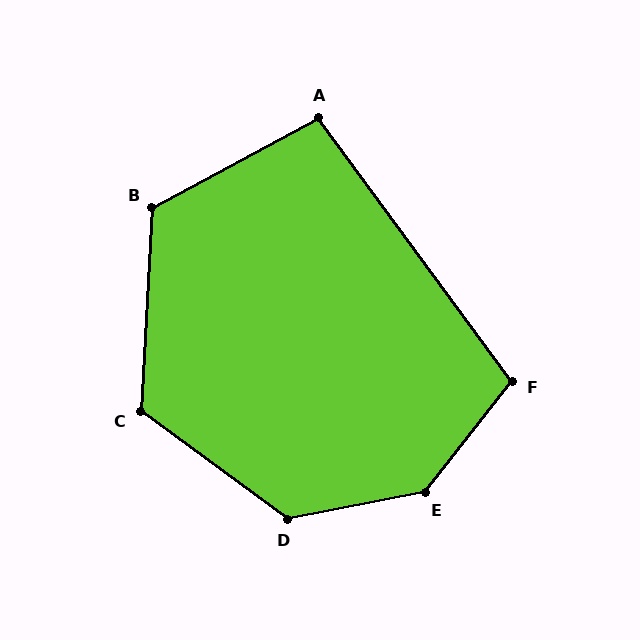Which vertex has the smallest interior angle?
A, at approximately 98 degrees.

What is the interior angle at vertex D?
Approximately 133 degrees (obtuse).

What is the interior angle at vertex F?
Approximately 106 degrees (obtuse).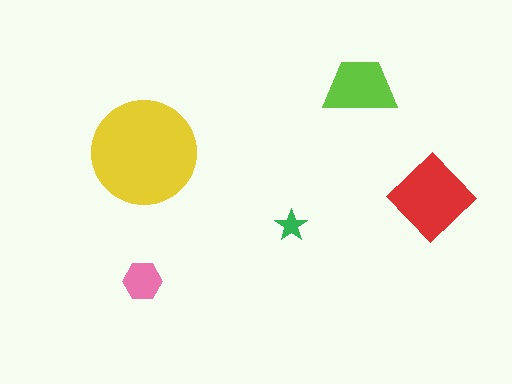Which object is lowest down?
The pink hexagon is bottommost.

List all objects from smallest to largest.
The green star, the pink hexagon, the lime trapezoid, the red diamond, the yellow circle.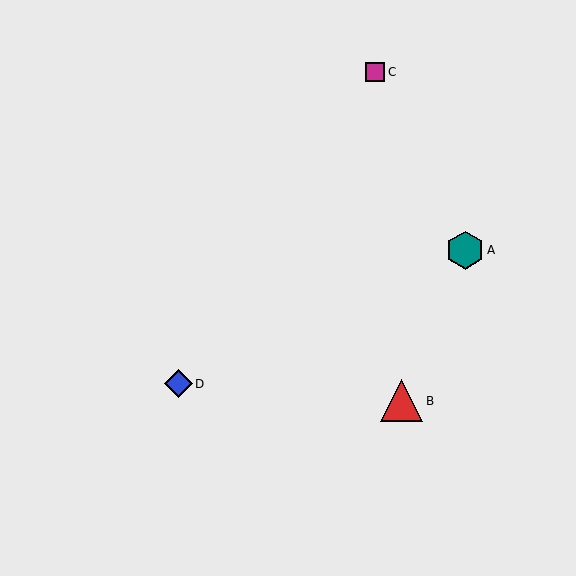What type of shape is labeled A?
Shape A is a teal hexagon.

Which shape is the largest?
The red triangle (labeled B) is the largest.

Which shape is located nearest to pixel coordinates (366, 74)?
The magenta square (labeled C) at (375, 72) is nearest to that location.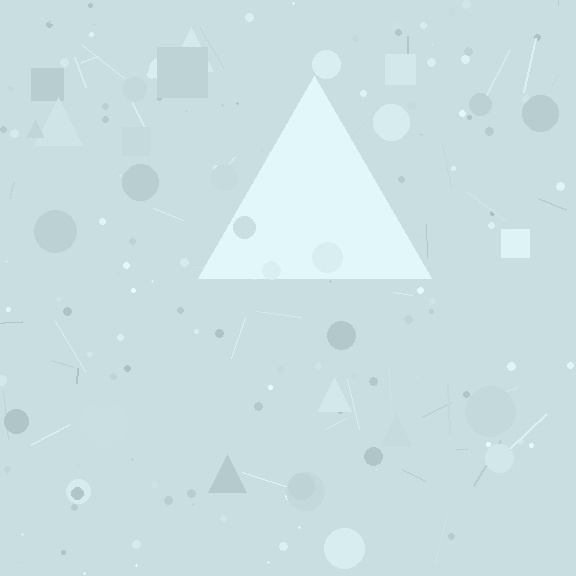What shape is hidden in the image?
A triangle is hidden in the image.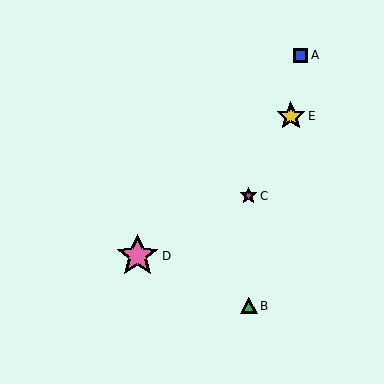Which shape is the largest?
The pink star (labeled D) is the largest.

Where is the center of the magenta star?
The center of the magenta star is at (248, 196).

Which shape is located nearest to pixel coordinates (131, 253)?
The pink star (labeled D) at (138, 256) is nearest to that location.